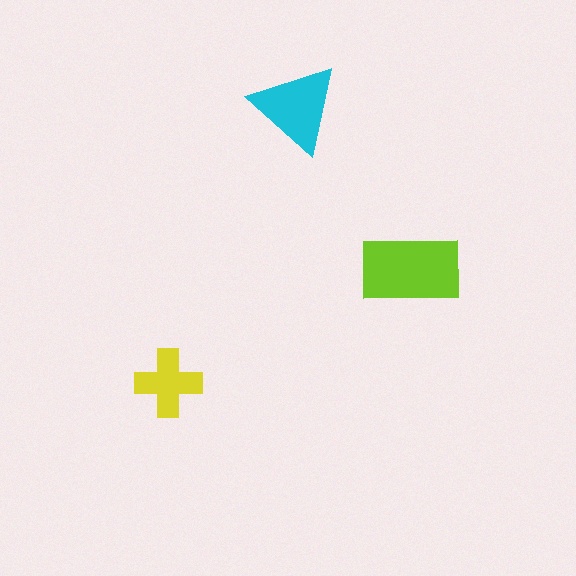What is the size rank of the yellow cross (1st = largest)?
3rd.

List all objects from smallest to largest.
The yellow cross, the cyan triangle, the lime rectangle.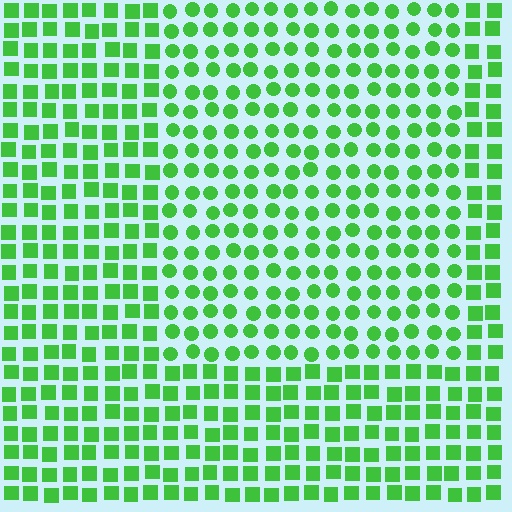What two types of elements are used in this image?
The image uses circles inside the rectangle region and squares outside it.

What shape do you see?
I see a rectangle.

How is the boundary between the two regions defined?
The boundary is defined by a change in element shape: circles inside vs. squares outside. All elements share the same color and spacing.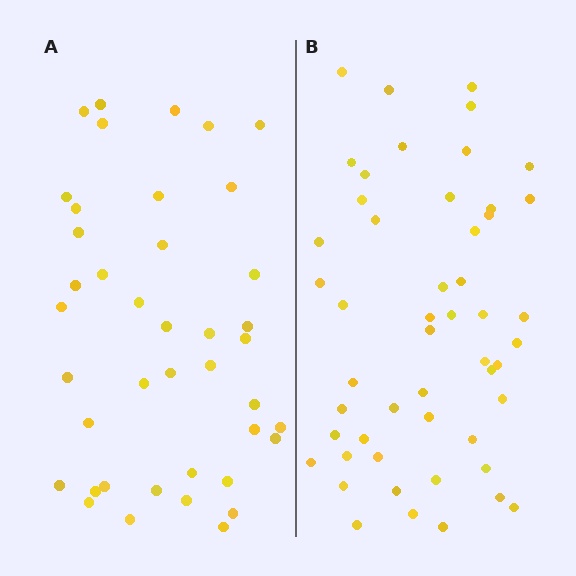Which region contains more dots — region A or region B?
Region B (the right region) has more dots.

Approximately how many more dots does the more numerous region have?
Region B has roughly 10 or so more dots than region A.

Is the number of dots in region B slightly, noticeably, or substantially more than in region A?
Region B has only slightly more — the two regions are fairly close. The ratio is roughly 1.2 to 1.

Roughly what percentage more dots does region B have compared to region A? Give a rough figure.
About 25% more.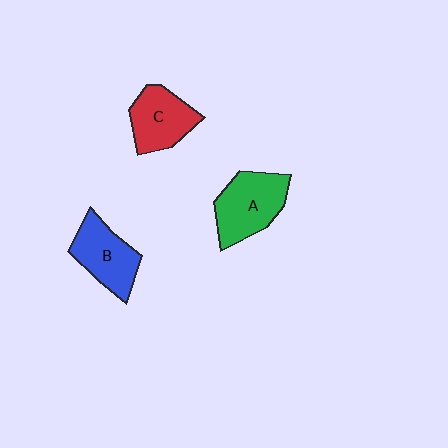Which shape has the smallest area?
Shape C (red).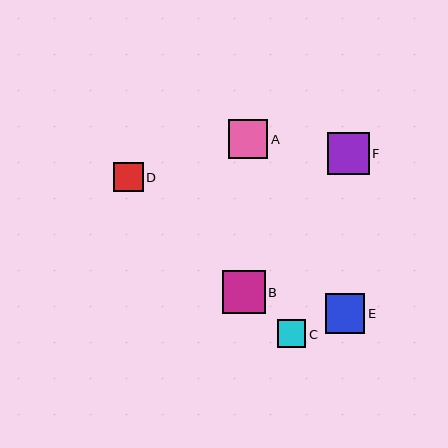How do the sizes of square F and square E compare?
Square F and square E are approximately the same size.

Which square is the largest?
Square B is the largest with a size of approximately 43 pixels.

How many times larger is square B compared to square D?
Square B is approximately 1.5 times the size of square D.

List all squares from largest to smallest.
From largest to smallest: B, F, E, A, D, C.